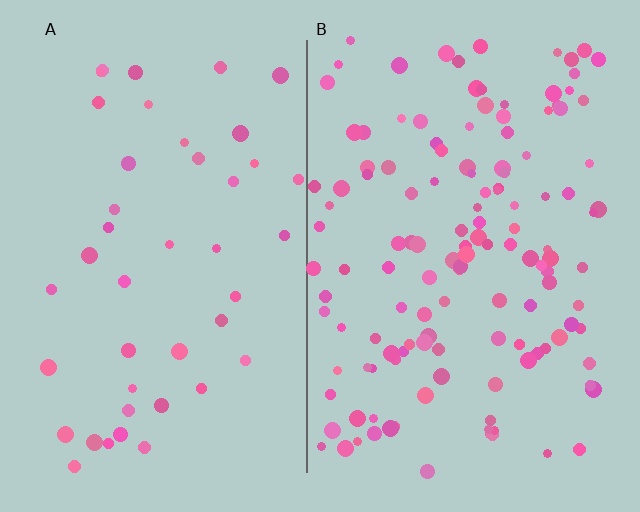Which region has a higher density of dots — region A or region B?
B (the right).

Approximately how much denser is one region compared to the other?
Approximately 3.1× — region B over region A.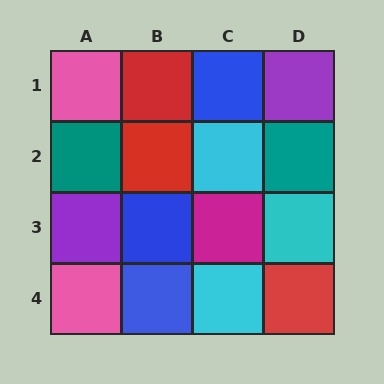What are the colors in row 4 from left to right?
Pink, blue, cyan, red.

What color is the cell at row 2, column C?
Cyan.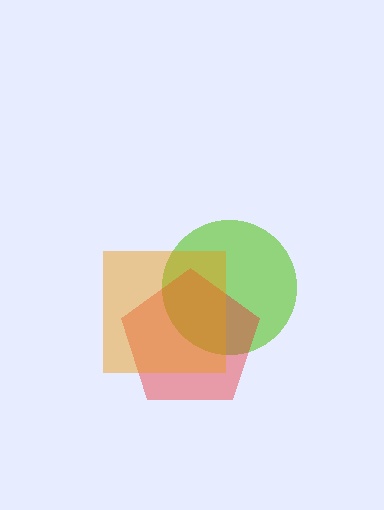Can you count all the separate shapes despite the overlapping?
Yes, there are 3 separate shapes.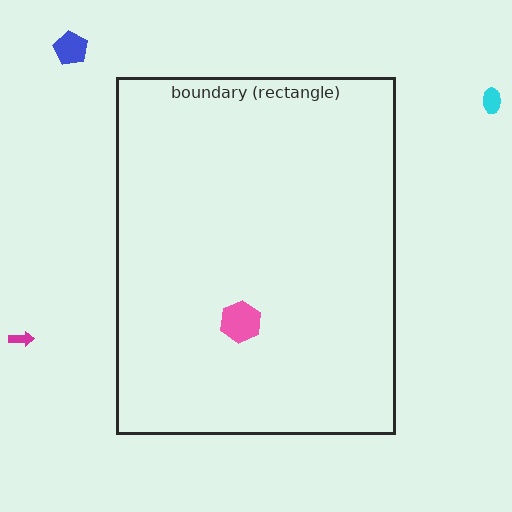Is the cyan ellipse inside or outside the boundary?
Outside.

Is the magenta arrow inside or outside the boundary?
Outside.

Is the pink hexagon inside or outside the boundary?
Inside.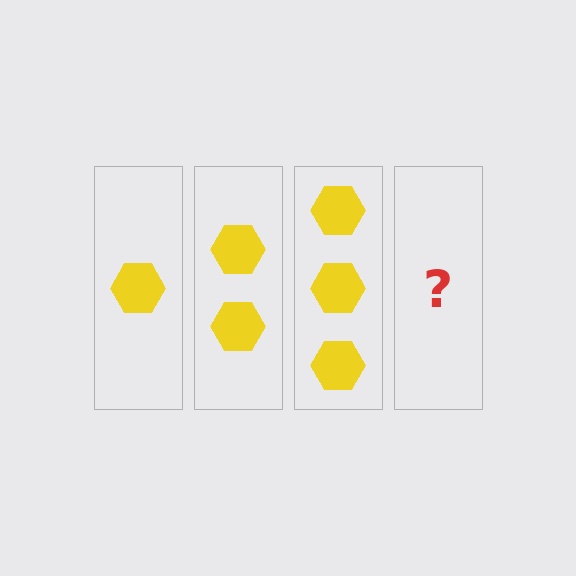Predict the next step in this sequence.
The next step is 4 hexagons.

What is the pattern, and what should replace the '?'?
The pattern is that each step adds one more hexagon. The '?' should be 4 hexagons.